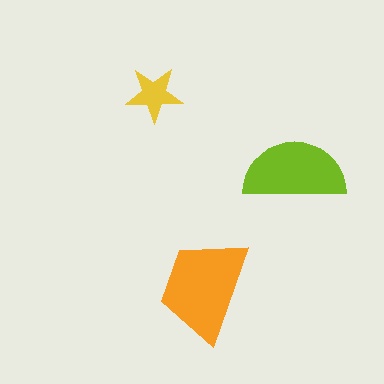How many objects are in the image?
There are 3 objects in the image.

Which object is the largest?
The orange trapezoid.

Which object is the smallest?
The yellow star.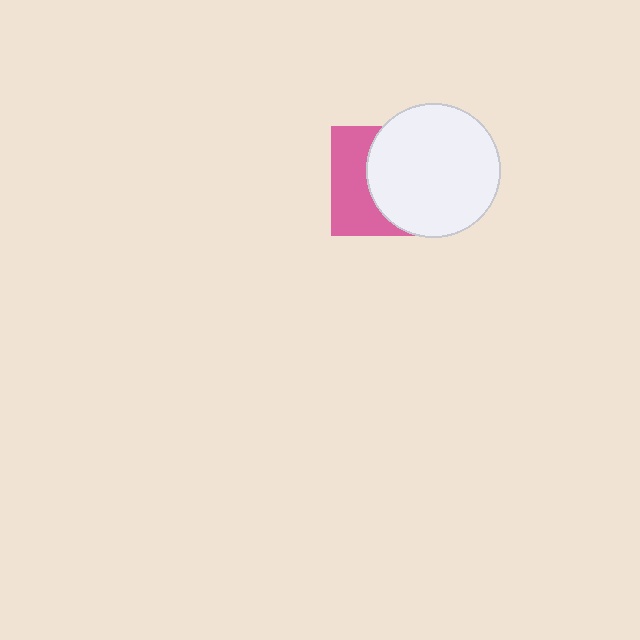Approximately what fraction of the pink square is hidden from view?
Roughly 60% of the pink square is hidden behind the white circle.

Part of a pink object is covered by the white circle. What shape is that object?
It is a square.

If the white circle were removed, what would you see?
You would see the complete pink square.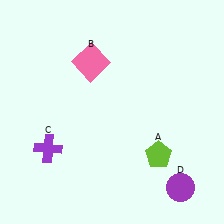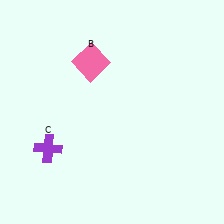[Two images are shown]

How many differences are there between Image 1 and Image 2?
There are 2 differences between the two images.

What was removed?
The lime pentagon (A), the purple circle (D) were removed in Image 2.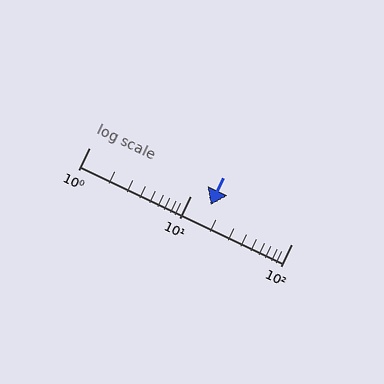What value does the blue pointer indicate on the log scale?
The pointer indicates approximately 16.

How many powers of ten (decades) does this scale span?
The scale spans 2 decades, from 1 to 100.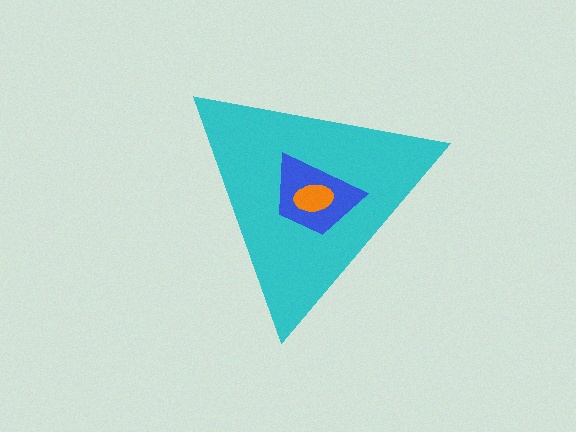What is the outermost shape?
The cyan triangle.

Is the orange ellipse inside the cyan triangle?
Yes.